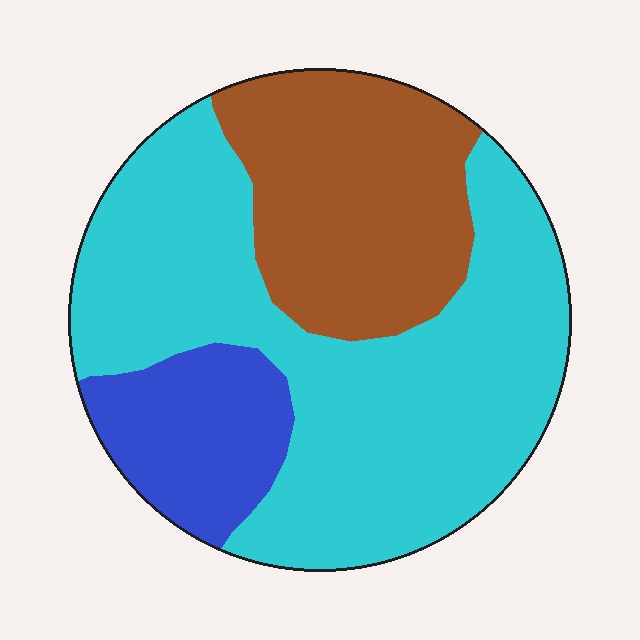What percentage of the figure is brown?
Brown takes up between a sixth and a third of the figure.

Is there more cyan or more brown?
Cyan.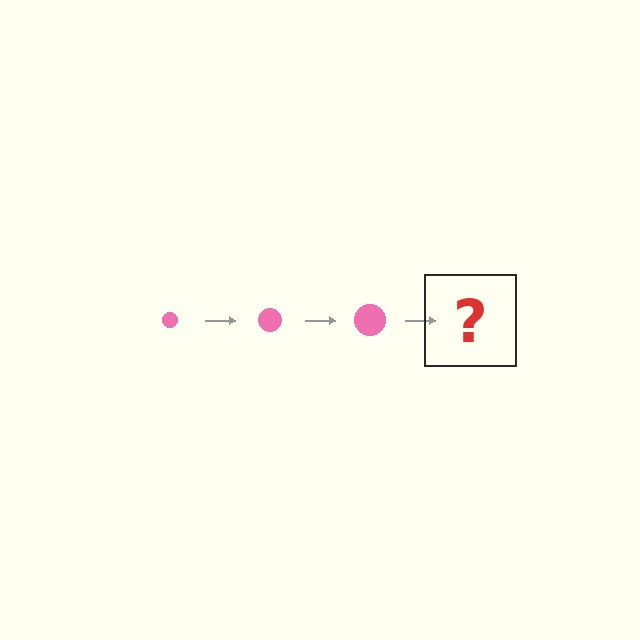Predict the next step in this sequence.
The next step is a pink circle, larger than the previous one.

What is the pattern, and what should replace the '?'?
The pattern is that the circle gets progressively larger each step. The '?' should be a pink circle, larger than the previous one.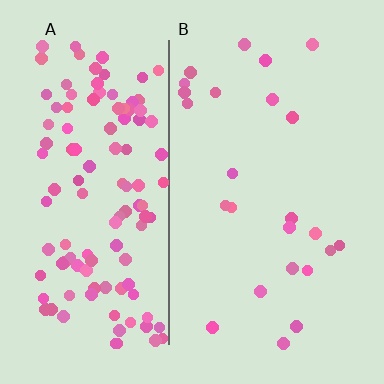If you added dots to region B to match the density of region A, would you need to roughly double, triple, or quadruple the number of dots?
Approximately quadruple.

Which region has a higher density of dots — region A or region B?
A (the left).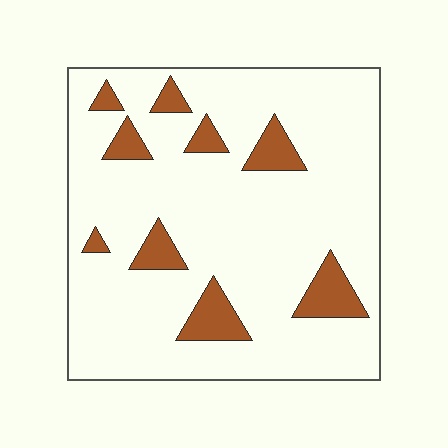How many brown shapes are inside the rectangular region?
9.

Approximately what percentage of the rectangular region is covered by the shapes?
Approximately 15%.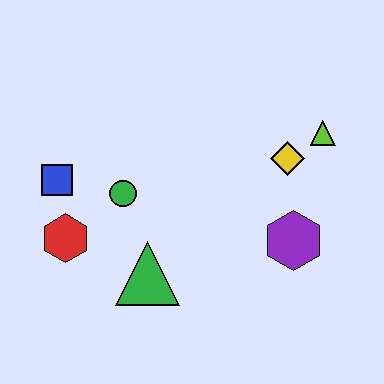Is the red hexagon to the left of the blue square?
No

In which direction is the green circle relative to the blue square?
The green circle is to the right of the blue square.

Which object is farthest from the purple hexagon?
The blue square is farthest from the purple hexagon.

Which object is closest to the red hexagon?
The blue square is closest to the red hexagon.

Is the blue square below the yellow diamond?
Yes